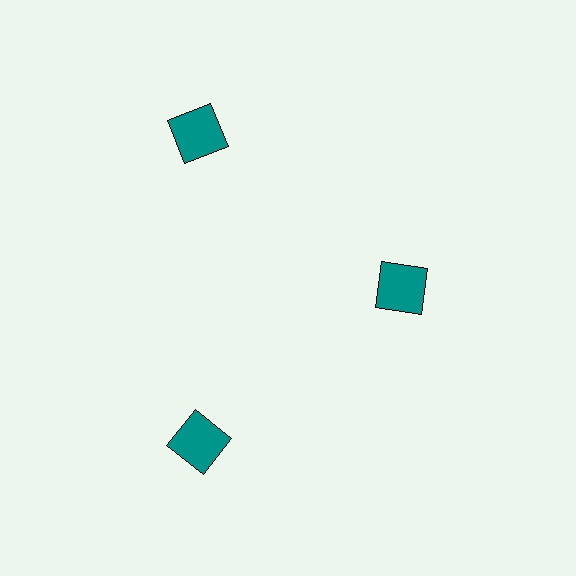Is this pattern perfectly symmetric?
No. The 3 teal squares are arranged in a ring, but one element near the 3 o'clock position is pulled inward toward the center, breaking the 3-fold rotational symmetry.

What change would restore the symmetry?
The symmetry would be restored by moving it outward, back onto the ring so that all 3 squares sit at equal angles and equal distance from the center.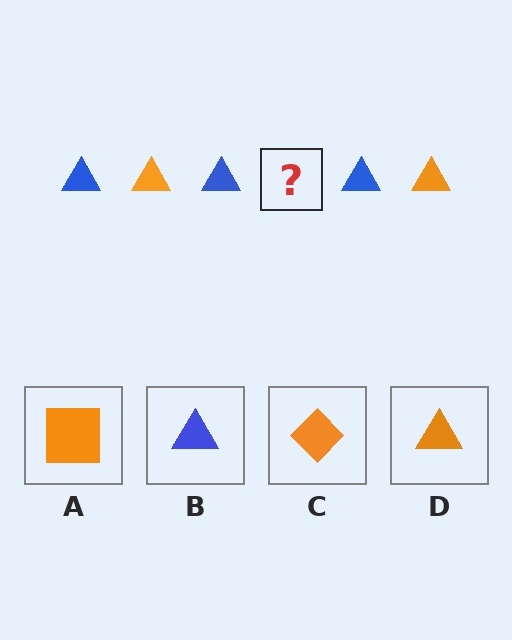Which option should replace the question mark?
Option D.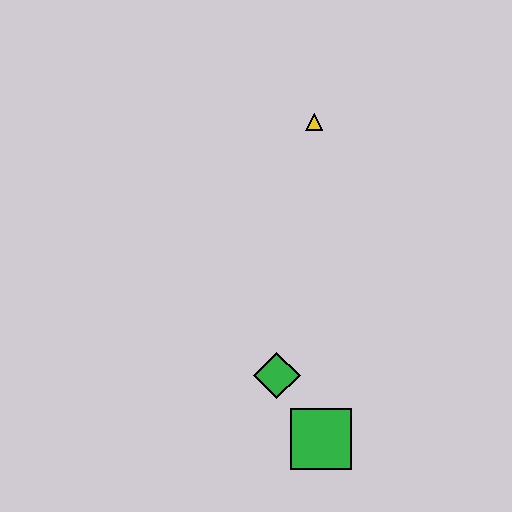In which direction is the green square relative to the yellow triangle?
The green square is below the yellow triangle.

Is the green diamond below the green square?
No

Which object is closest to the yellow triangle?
The green diamond is closest to the yellow triangle.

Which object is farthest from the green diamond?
The yellow triangle is farthest from the green diamond.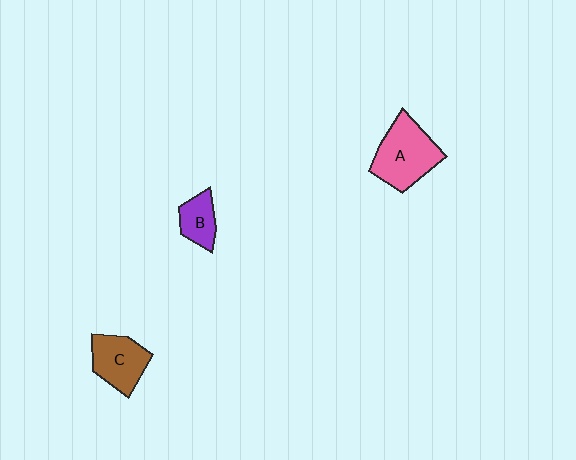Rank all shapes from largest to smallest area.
From largest to smallest: A (pink), C (brown), B (purple).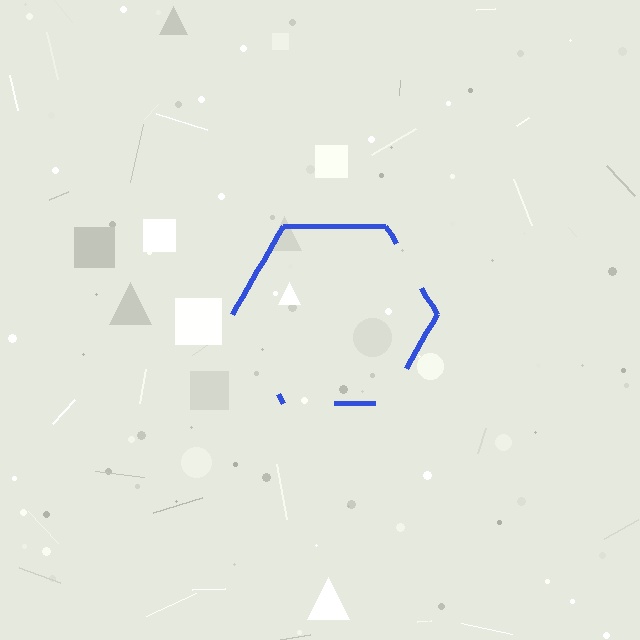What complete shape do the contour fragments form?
The contour fragments form a hexagon.